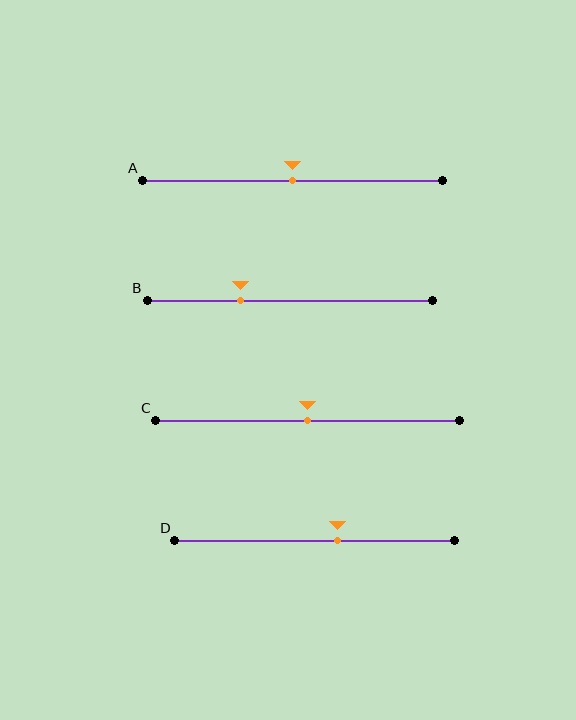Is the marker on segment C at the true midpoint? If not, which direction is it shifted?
Yes, the marker on segment C is at the true midpoint.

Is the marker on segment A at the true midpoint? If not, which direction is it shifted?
Yes, the marker on segment A is at the true midpoint.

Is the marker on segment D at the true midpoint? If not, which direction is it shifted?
No, the marker on segment D is shifted to the right by about 8% of the segment length.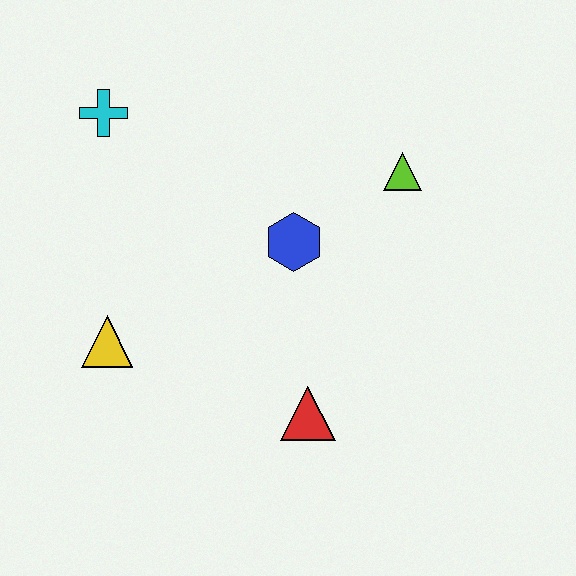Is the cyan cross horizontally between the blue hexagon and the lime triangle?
No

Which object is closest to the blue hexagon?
The lime triangle is closest to the blue hexagon.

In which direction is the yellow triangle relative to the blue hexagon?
The yellow triangle is to the left of the blue hexagon.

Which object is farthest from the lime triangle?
The yellow triangle is farthest from the lime triangle.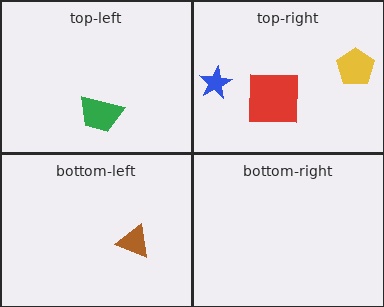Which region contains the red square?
The top-right region.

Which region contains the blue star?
The top-right region.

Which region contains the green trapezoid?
The top-left region.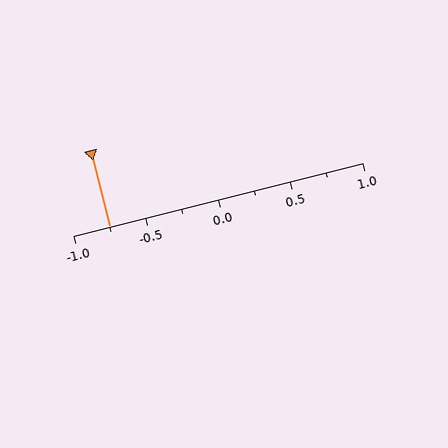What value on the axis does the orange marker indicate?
The marker indicates approximately -0.75.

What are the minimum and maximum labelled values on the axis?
The axis runs from -1.0 to 1.0.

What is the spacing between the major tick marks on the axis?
The major ticks are spaced 0.5 apart.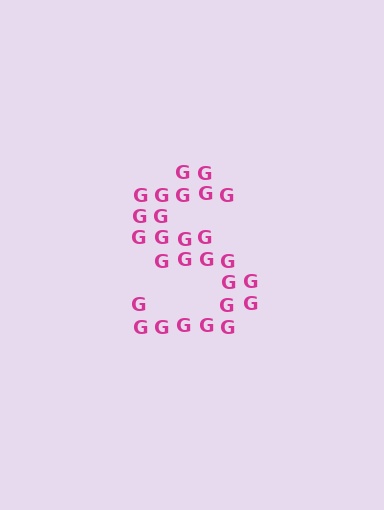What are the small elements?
The small elements are letter G's.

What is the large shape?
The large shape is the letter S.